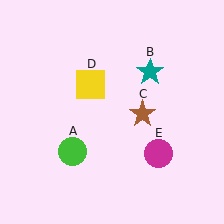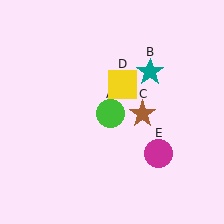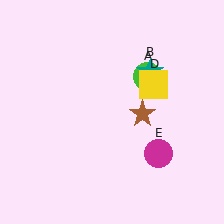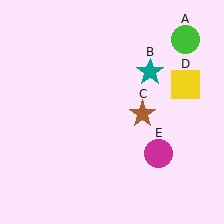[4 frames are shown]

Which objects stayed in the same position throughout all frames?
Teal star (object B) and brown star (object C) and magenta circle (object E) remained stationary.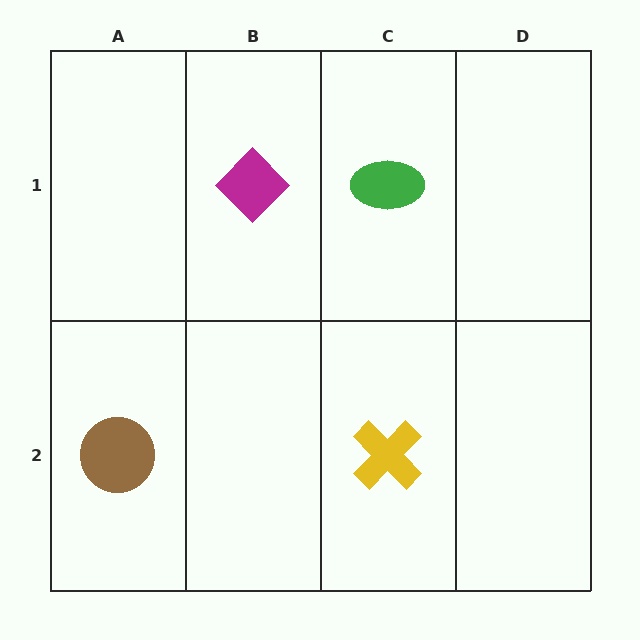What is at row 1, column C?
A green ellipse.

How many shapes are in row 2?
2 shapes.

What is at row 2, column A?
A brown circle.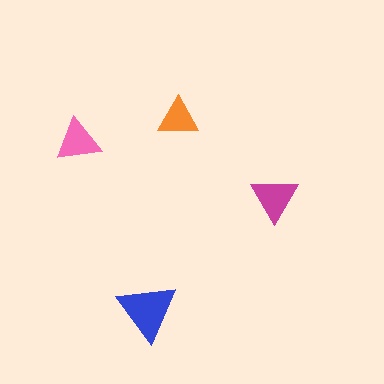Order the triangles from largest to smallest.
the blue one, the magenta one, the pink one, the orange one.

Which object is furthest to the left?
The pink triangle is leftmost.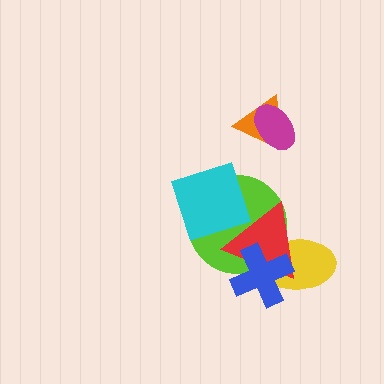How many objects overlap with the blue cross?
3 objects overlap with the blue cross.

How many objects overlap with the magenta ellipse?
1 object overlaps with the magenta ellipse.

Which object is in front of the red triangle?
The blue cross is in front of the red triangle.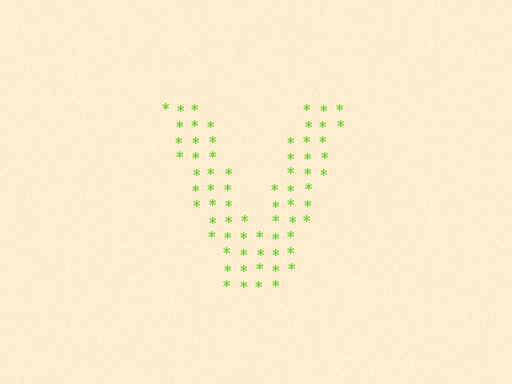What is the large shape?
The large shape is the letter V.